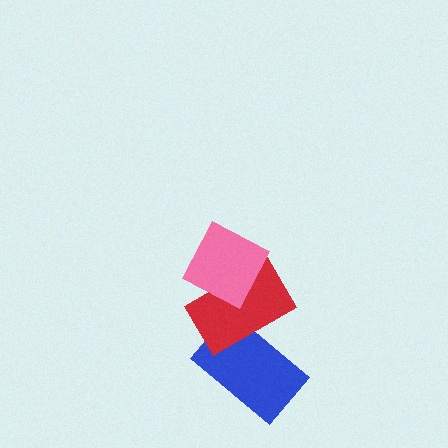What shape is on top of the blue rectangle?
The red rectangle is on top of the blue rectangle.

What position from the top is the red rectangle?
The red rectangle is 2nd from the top.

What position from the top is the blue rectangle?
The blue rectangle is 3rd from the top.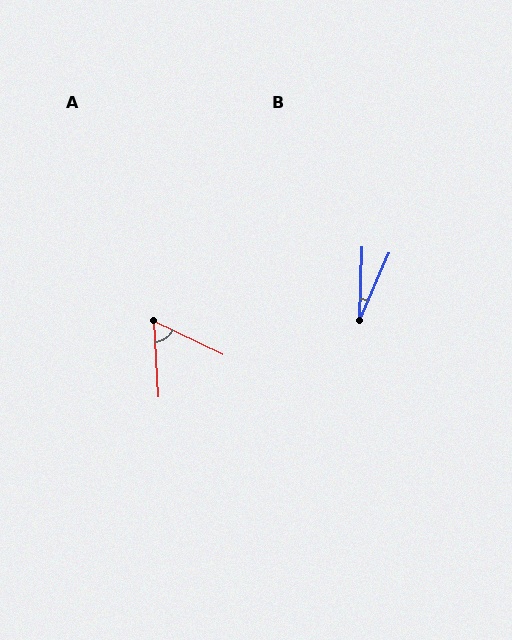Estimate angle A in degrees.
Approximately 61 degrees.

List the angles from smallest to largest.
B (21°), A (61°).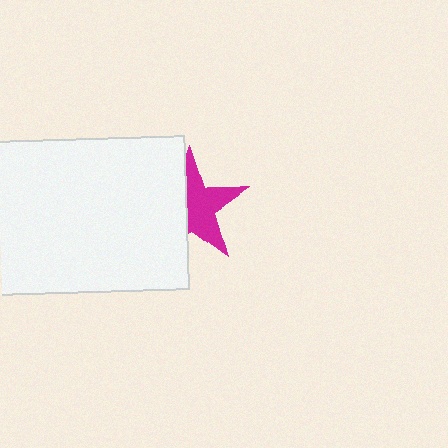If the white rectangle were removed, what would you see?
You would see the complete magenta star.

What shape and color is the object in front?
The object in front is a white rectangle.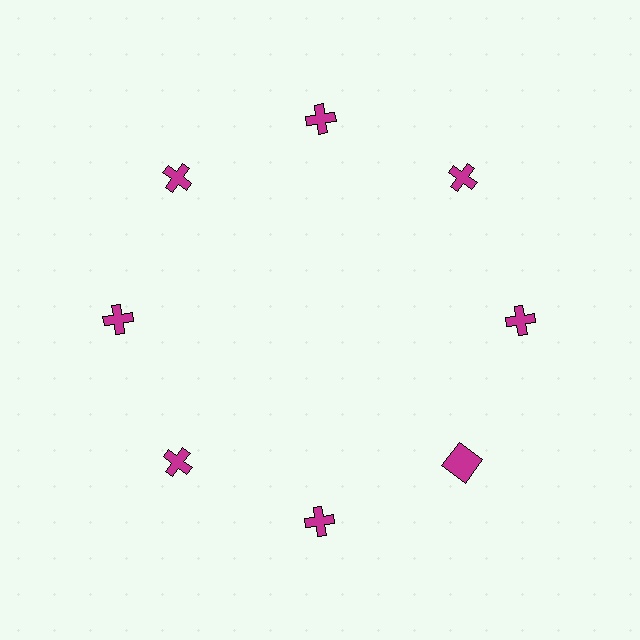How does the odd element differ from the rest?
It has a different shape: square instead of cross.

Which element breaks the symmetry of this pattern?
The magenta square at roughly the 4 o'clock position breaks the symmetry. All other shapes are magenta crosses.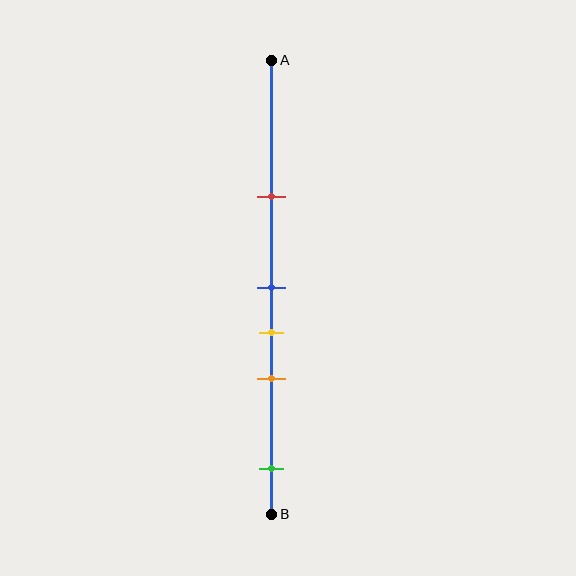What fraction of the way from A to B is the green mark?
The green mark is approximately 90% (0.9) of the way from A to B.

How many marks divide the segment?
There are 5 marks dividing the segment.